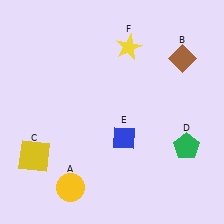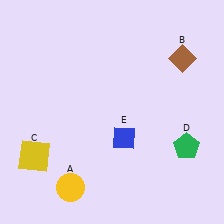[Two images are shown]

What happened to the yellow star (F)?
The yellow star (F) was removed in Image 2. It was in the top-right area of Image 1.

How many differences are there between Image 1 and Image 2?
There is 1 difference between the two images.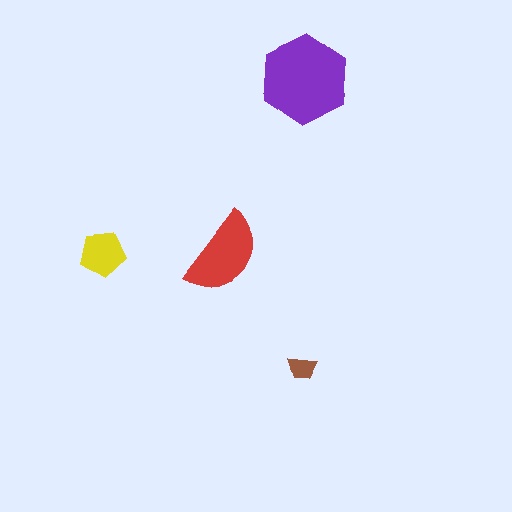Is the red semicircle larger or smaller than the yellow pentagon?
Larger.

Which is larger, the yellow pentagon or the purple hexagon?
The purple hexagon.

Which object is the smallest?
The brown trapezoid.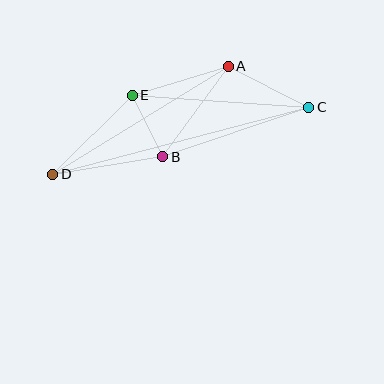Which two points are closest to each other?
Points B and E are closest to each other.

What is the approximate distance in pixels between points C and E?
The distance between C and E is approximately 177 pixels.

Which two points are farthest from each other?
Points C and D are farthest from each other.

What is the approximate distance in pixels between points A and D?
The distance between A and D is approximately 206 pixels.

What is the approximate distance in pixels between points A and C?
The distance between A and C is approximately 90 pixels.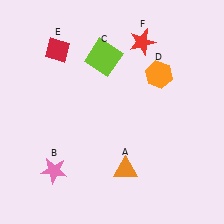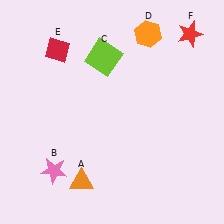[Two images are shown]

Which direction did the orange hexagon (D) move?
The orange hexagon (D) moved up.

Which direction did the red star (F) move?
The red star (F) moved right.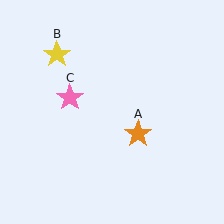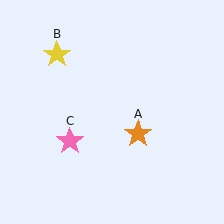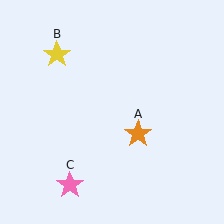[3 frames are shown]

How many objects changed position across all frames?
1 object changed position: pink star (object C).